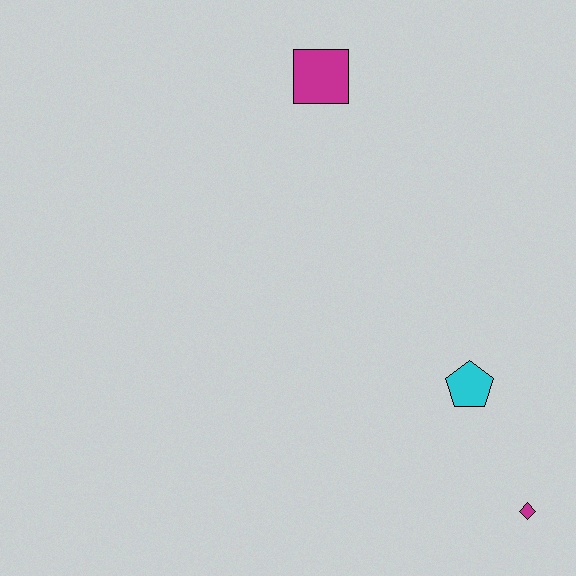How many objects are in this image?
There are 3 objects.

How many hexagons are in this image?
There are no hexagons.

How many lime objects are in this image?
There are no lime objects.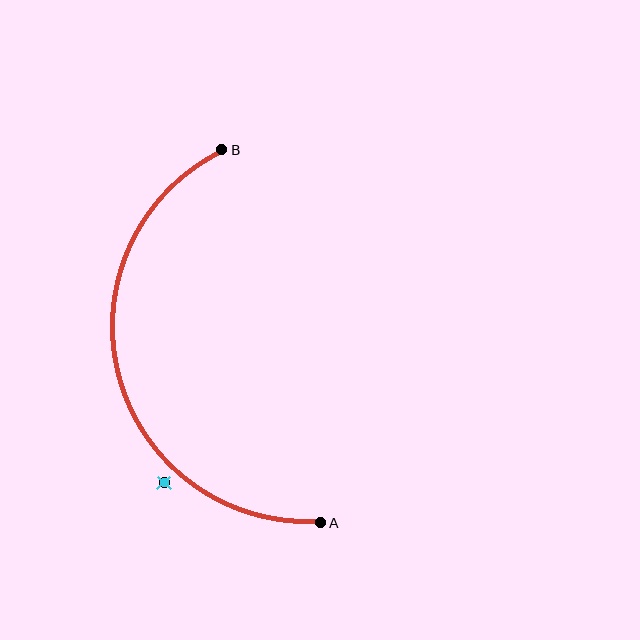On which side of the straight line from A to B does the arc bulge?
The arc bulges to the left of the straight line connecting A and B.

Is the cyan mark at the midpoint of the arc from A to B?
No — the cyan mark does not lie on the arc at all. It sits slightly outside the curve.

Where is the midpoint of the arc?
The arc midpoint is the point on the curve farthest from the straight line joining A and B. It sits to the left of that line.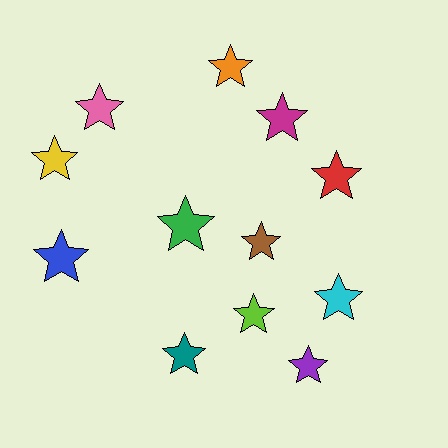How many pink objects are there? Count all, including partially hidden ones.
There is 1 pink object.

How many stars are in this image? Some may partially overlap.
There are 12 stars.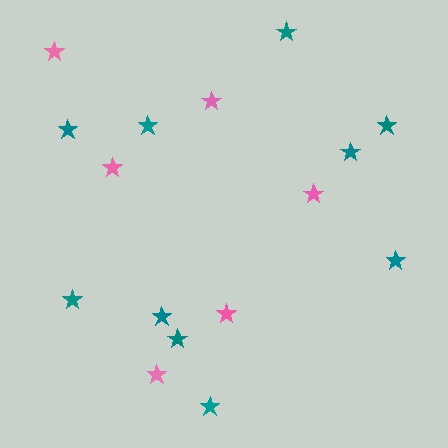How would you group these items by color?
There are 2 groups: one group of pink stars (6) and one group of teal stars (10).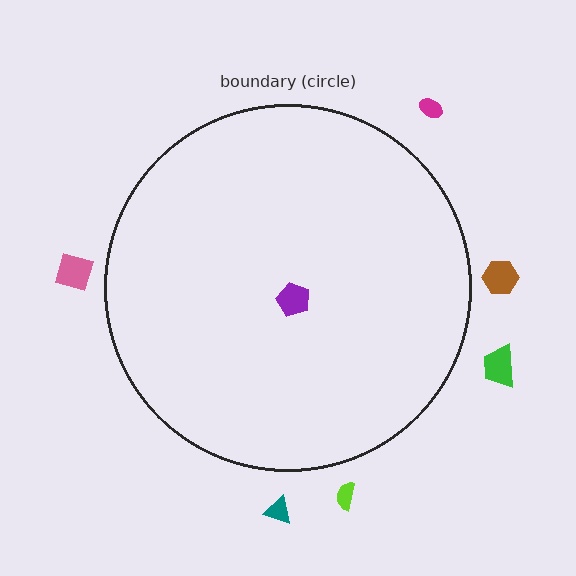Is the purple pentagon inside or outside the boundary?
Inside.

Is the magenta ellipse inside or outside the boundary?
Outside.